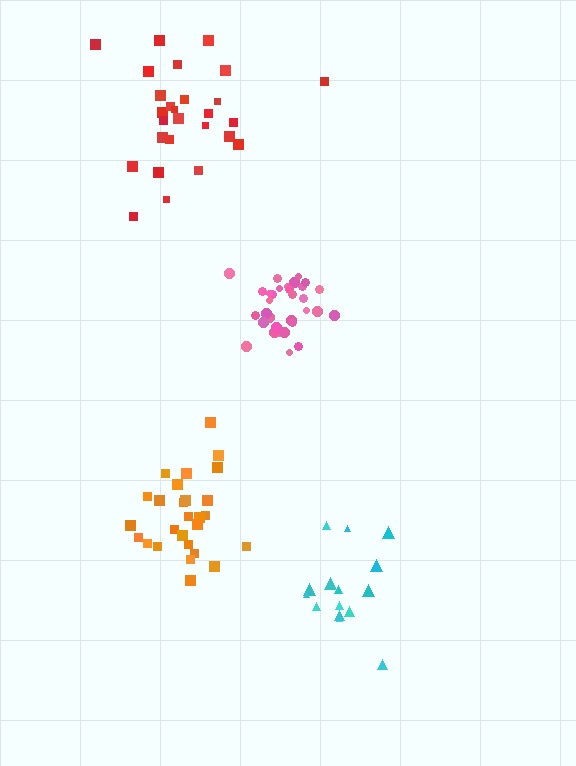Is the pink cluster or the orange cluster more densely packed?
Pink.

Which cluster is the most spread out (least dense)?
Cyan.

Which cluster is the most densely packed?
Pink.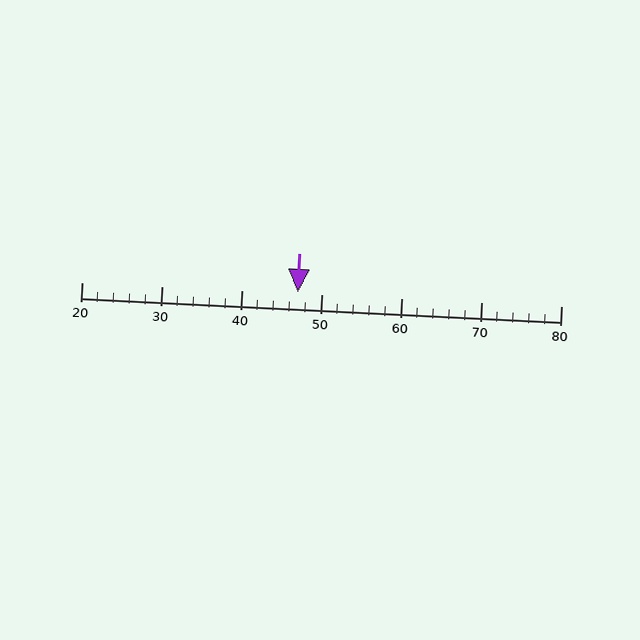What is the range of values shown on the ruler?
The ruler shows values from 20 to 80.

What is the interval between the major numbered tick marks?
The major tick marks are spaced 10 units apart.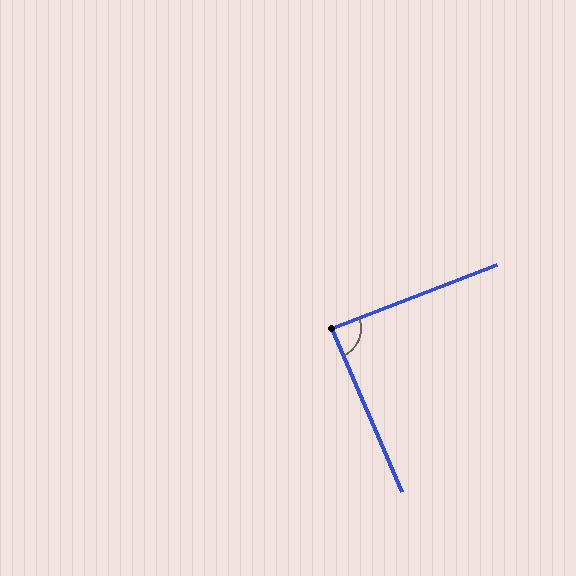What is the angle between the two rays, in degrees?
Approximately 88 degrees.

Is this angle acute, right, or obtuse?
It is approximately a right angle.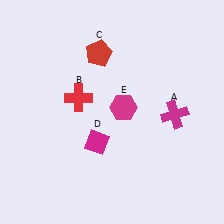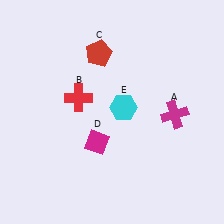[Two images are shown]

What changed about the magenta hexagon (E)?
In Image 1, E is magenta. In Image 2, it changed to cyan.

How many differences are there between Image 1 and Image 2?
There is 1 difference between the two images.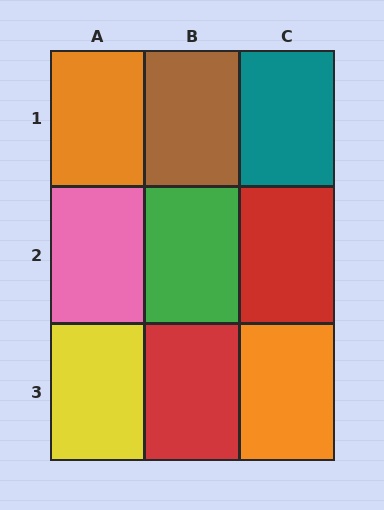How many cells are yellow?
1 cell is yellow.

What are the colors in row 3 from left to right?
Yellow, red, orange.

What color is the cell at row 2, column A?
Pink.